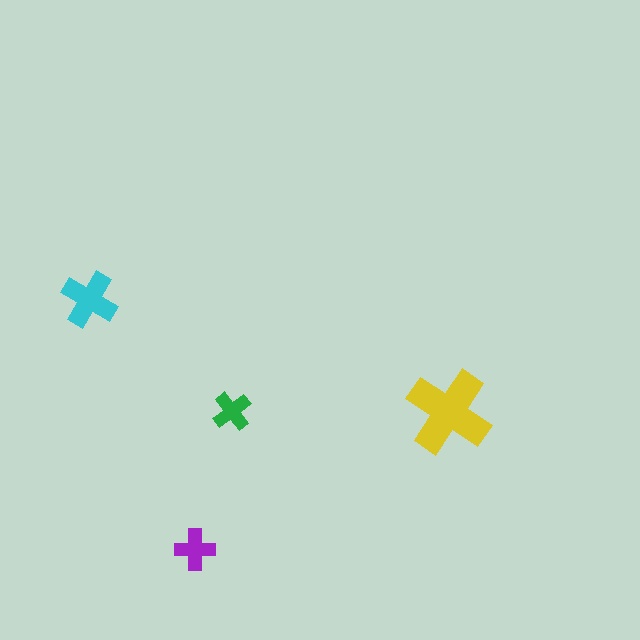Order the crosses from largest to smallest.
the yellow one, the cyan one, the purple one, the green one.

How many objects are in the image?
There are 4 objects in the image.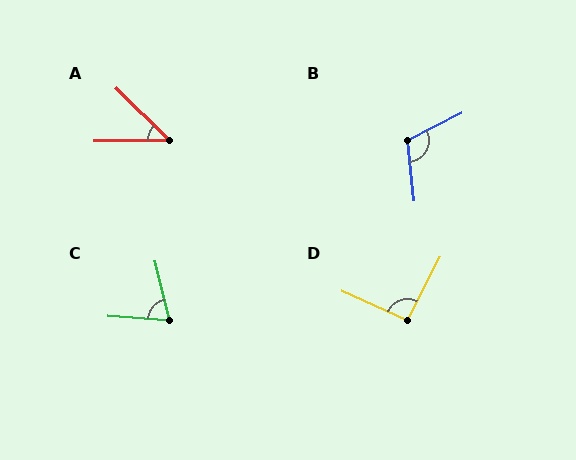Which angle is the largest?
B, at approximately 110 degrees.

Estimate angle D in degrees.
Approximately 92 degrees.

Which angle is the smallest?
A, at approximately 45 degrees.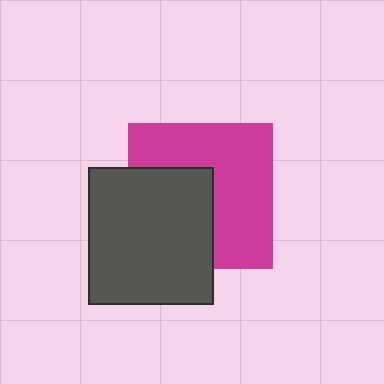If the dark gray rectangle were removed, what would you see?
You would see the complete magenta square.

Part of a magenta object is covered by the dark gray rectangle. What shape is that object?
It is a square.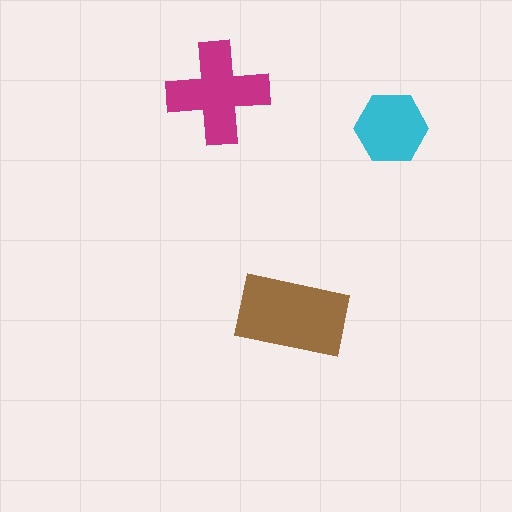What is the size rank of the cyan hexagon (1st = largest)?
3rd.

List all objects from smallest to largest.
The cyan hexagon, the magenta cross, the brown rectangle.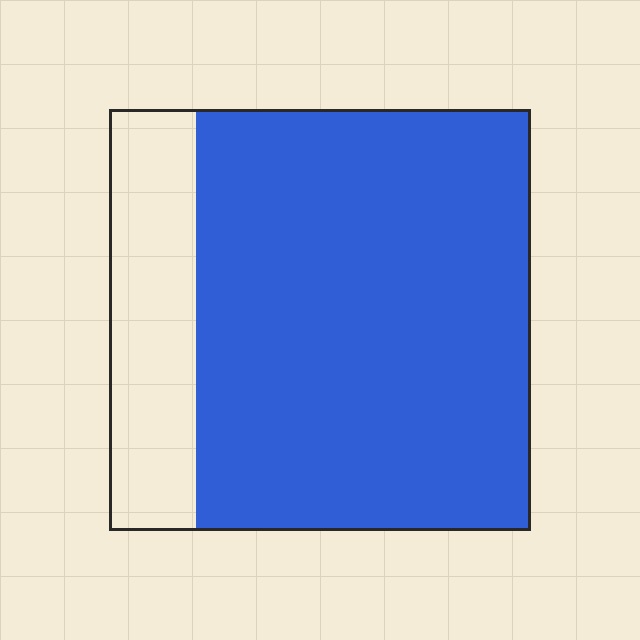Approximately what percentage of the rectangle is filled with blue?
Approximately 80%.